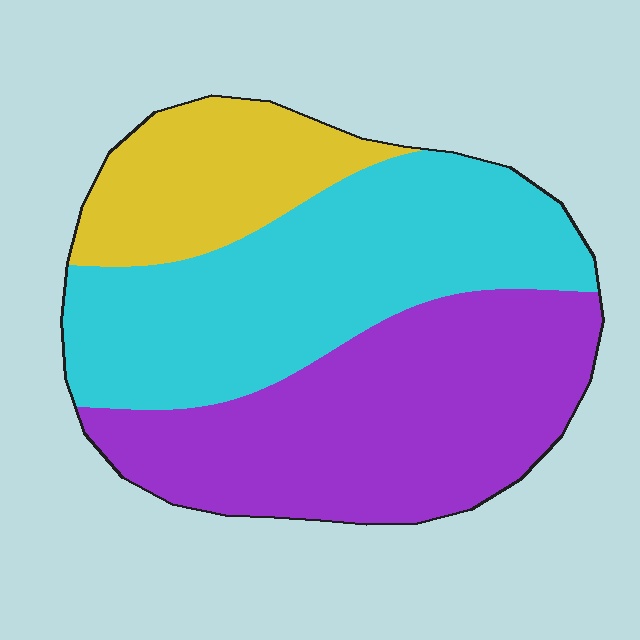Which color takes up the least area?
Yellow, at roughly 20%.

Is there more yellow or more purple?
Purple.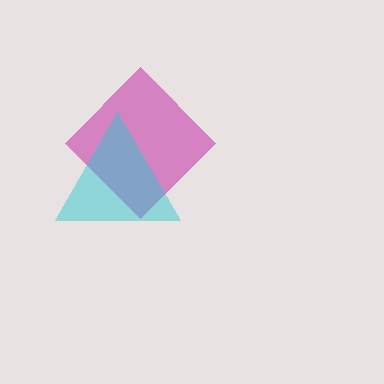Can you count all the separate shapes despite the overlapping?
Yes, there are 2 separate shapes.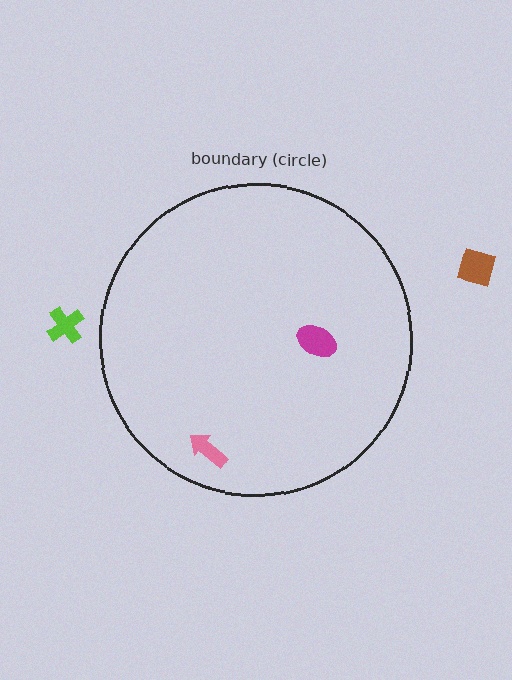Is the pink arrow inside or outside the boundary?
Inside.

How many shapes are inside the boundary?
2 inside, 2 outside.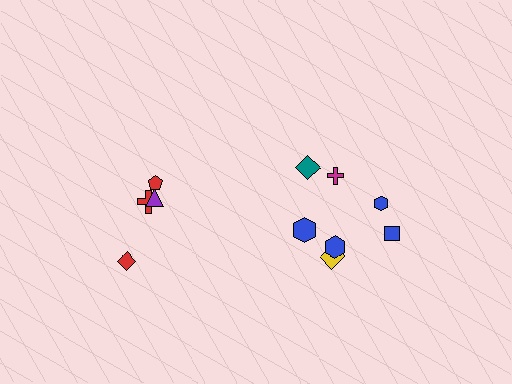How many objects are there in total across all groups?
There are 11 objects.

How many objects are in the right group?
There are 7 objects.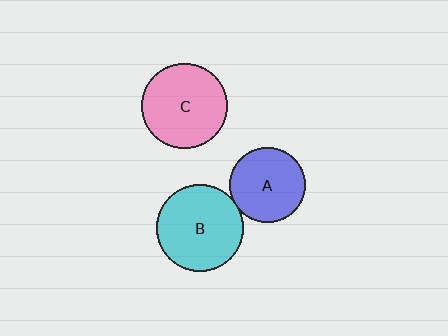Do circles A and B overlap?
Yes.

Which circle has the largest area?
Circle B (cyan).